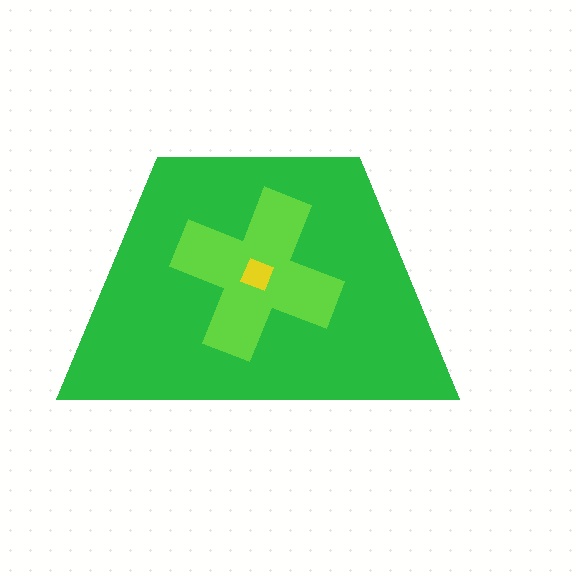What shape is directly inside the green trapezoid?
The lime cross.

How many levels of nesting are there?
3.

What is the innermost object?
The yellow diamond.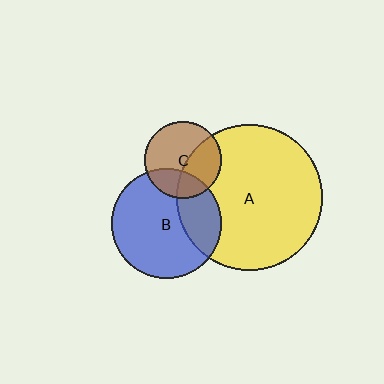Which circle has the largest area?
Circle A (yellow).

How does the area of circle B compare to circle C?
Approximately 2.0 times.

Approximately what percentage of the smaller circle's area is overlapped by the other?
Approximately 30%.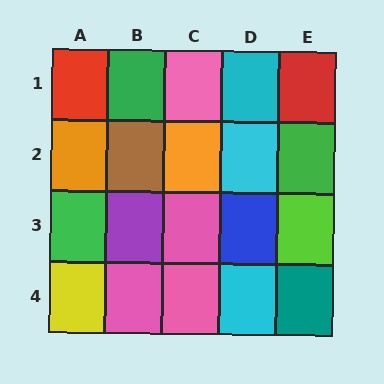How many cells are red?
2 cells are red.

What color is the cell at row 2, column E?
Green.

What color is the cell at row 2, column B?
Brown.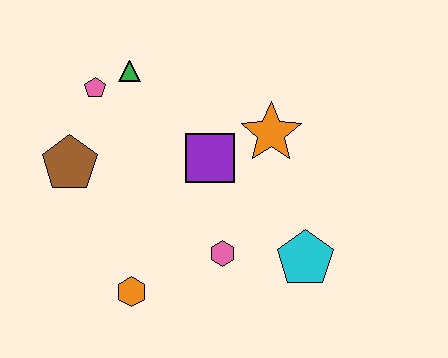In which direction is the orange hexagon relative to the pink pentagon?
The orange hexagon is below the pink pentagon.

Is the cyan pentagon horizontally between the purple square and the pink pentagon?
No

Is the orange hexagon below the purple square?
Yes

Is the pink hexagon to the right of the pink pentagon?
Yes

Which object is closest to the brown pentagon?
The pink pentagon is closest to the brown pentagon.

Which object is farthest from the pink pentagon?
The cyan pentagon is farthest from the pink pentagon.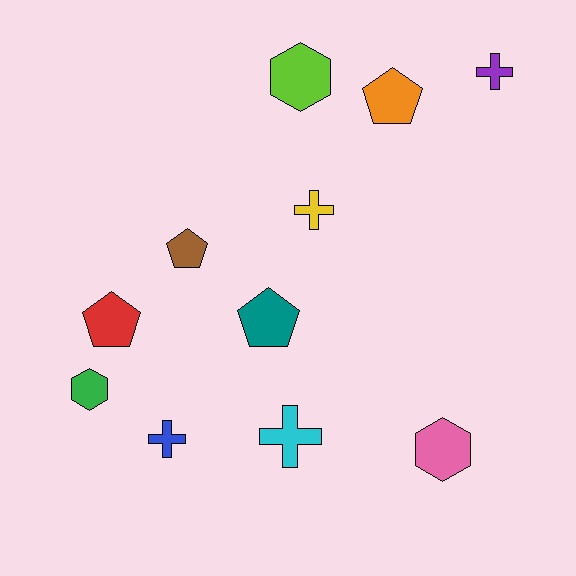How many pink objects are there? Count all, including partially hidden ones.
There is 1 pink object.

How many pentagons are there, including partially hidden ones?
There are 4 pentagons.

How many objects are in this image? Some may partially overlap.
There are 11 objects.